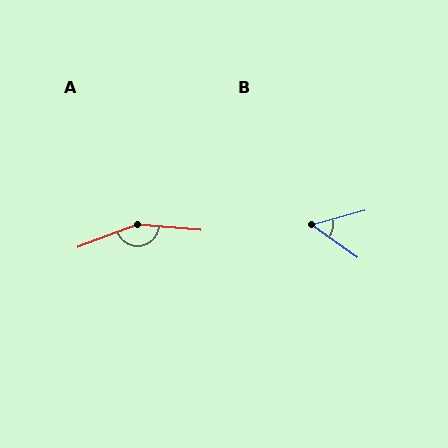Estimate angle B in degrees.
Approximately 51 degrees.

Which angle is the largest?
A, at approximately 154 degrees.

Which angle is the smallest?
B, at approximately 51 degrees.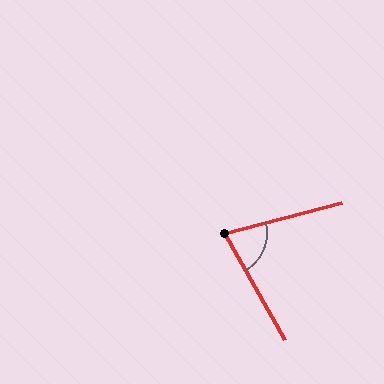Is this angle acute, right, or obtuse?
It is acute.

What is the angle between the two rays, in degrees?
Approximately 75 degrees.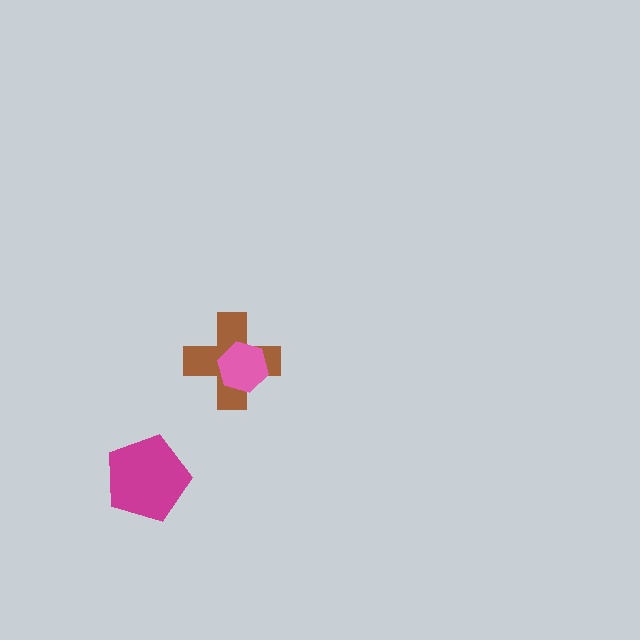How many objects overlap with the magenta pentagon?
0 objects overlap with the magenta pentagon.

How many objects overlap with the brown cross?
1 object overlaps with the brown cross.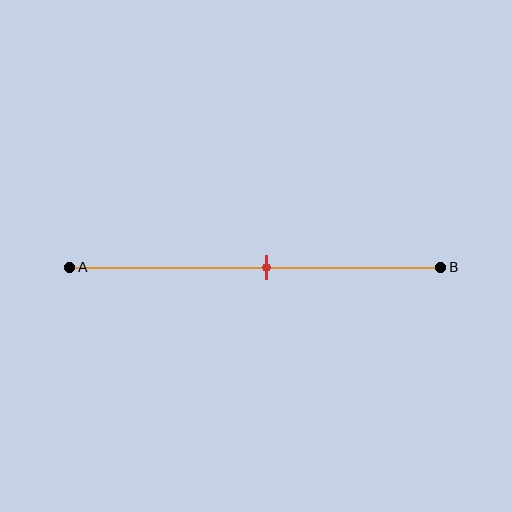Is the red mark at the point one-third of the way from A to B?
No, the mark is at about 55% from A, not at the 33% one-third point.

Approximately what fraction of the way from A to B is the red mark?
The red mark is approximately 55% of the way from A to B.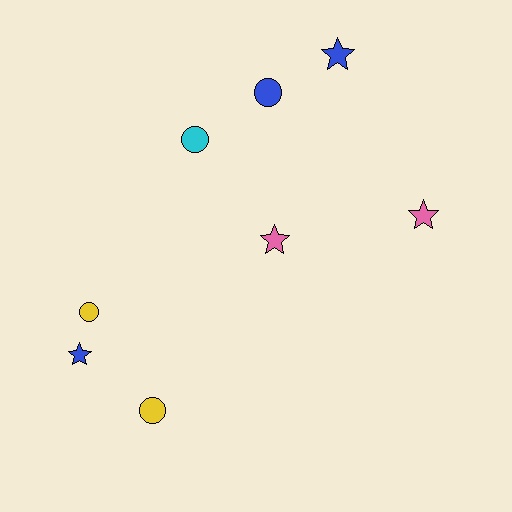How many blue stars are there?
There are 2 blue stars.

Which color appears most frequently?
Blue, with 3 objects.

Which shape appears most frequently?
Star, with 4 objects.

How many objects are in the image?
There are 8 objects.